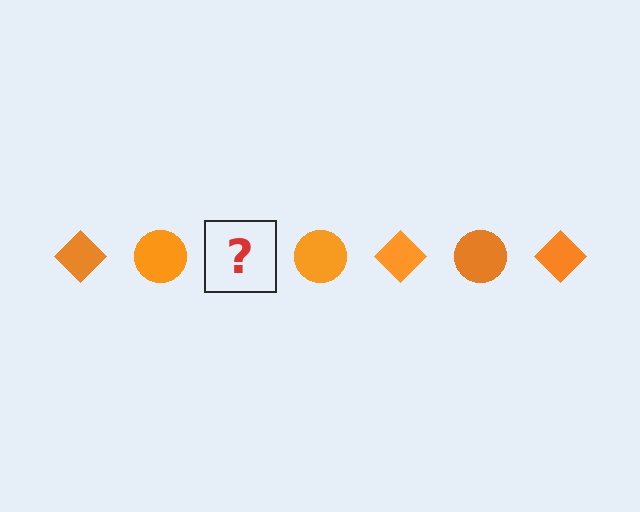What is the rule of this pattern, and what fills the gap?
The rule is that the pattern cycles through diamond, circle shapes in orange. The gap should be filled with an orange diamond.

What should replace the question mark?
The question mark should be replaced with an orange diamond.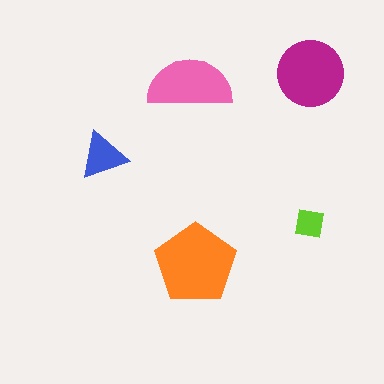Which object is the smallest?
The lime square.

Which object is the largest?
The orange pentagon.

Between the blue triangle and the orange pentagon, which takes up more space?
The orange pentagon.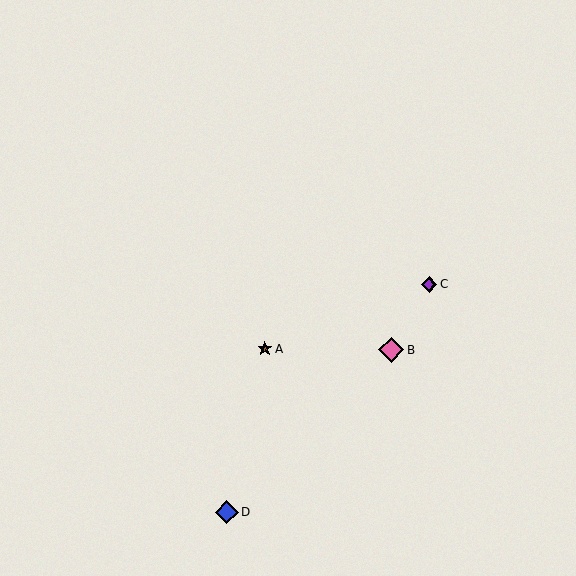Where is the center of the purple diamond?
The center of the purple diamond is at (429, 285).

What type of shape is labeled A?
Shape A is a brown star.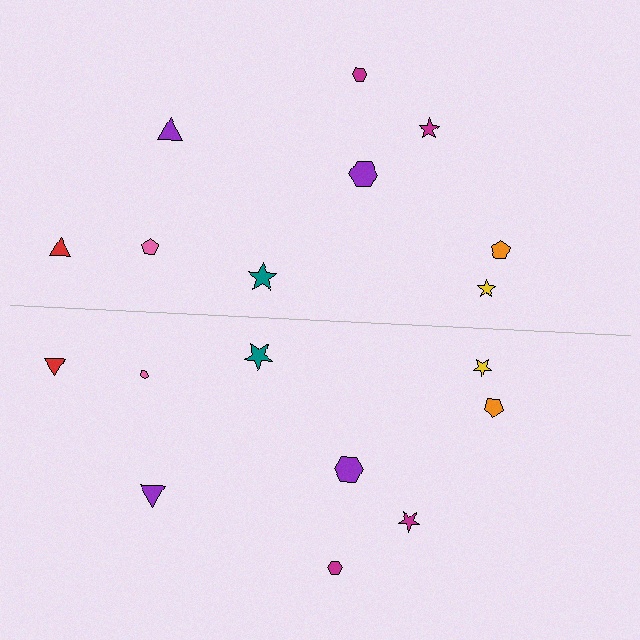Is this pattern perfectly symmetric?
No, the pattern is not perfectly symmetric. The pink pentagon on the bottom side has a different size than its mirror counterpart.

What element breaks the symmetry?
The pink pentagon on the bottom side has a different size than its mirror counterpart.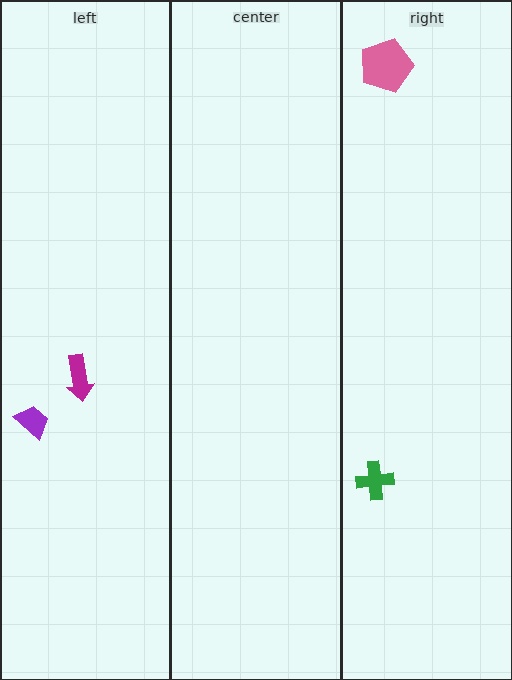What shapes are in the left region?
The purple trapezoid, the magenta arrow.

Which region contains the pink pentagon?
The right region.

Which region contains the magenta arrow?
The left region.